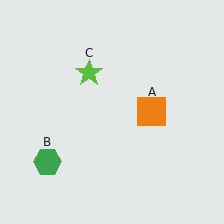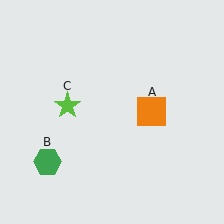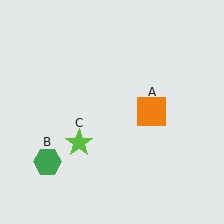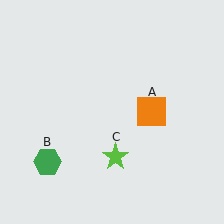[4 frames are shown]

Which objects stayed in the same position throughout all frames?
Orange square (object A) and green hexagon (object B) remained stationary.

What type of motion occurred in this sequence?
The lime star (object C) rotated counterclockwise around the center of the scene.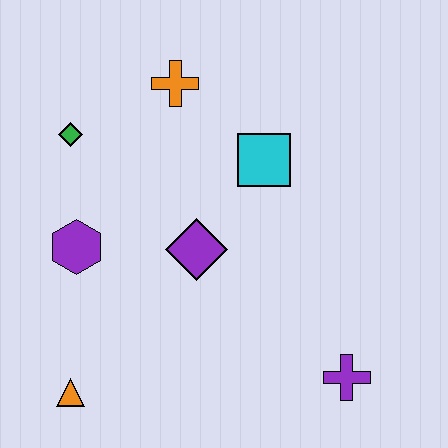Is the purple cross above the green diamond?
No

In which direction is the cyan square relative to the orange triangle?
The cyan square is above the orange triangle.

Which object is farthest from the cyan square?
The orange triangle is farthest from the cyan square.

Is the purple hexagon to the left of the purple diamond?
Yes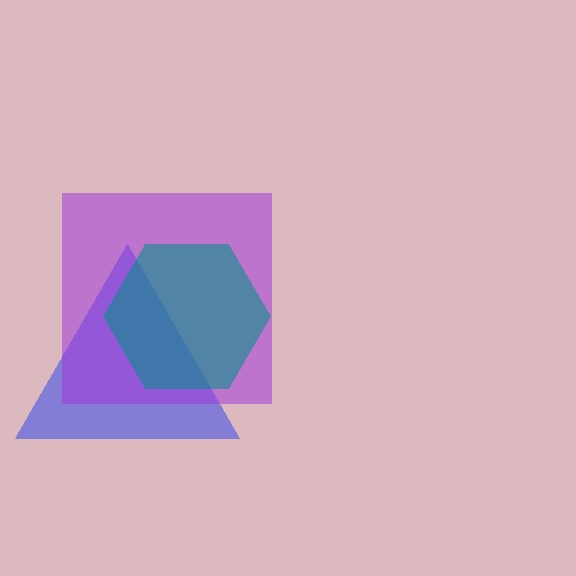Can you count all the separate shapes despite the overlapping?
Yes, there are 3 separate shapes.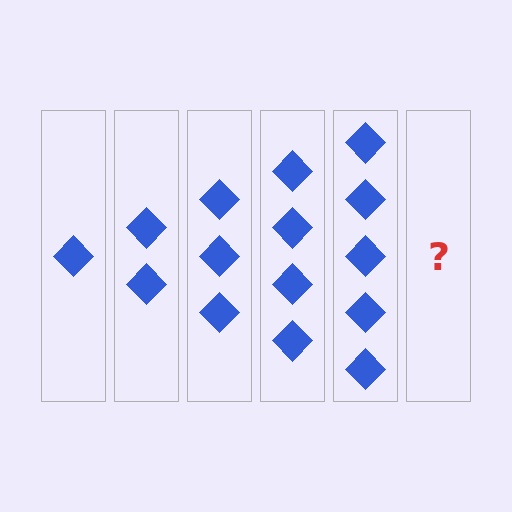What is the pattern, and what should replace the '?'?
The pattern is that each step adds one more diamond. The '?' should be 6 diamonds.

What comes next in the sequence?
The next element should be 6 diamonds.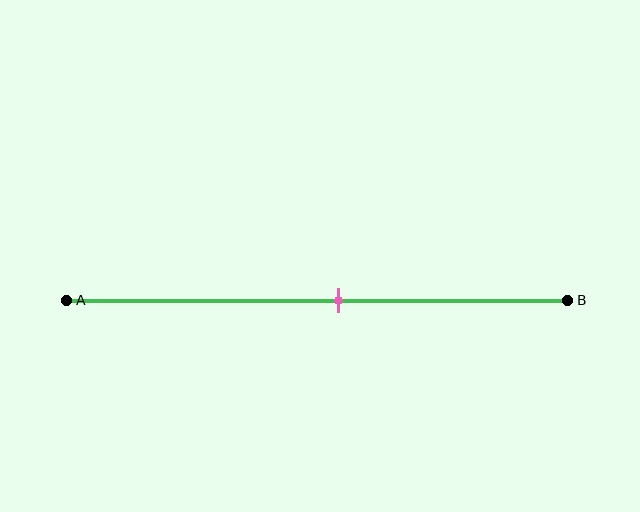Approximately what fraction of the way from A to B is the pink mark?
The pink mark is approximately 55% of the way from A to B.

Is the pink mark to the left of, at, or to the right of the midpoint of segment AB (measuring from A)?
The pink mark is to the right of the midpoint of segment AB.